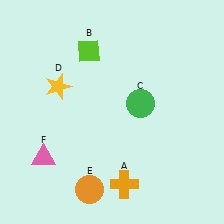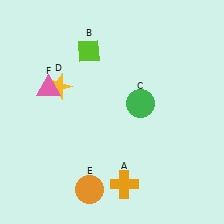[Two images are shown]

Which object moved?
The pink triangle (F) moved up.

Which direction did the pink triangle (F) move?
The pink triangle (F) moved up.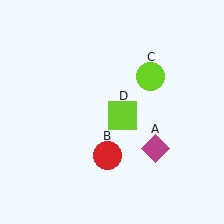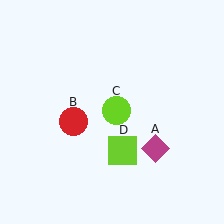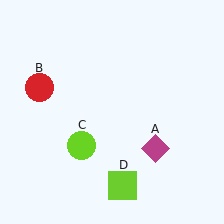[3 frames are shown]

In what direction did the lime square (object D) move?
The lime square (object D) moved down.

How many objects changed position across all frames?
3 objects changed position: red circle (object B), lime circle (object C), lime square (object D).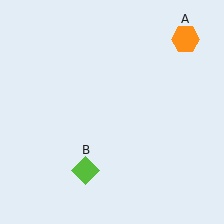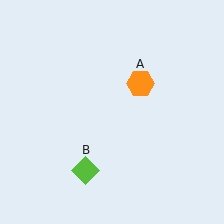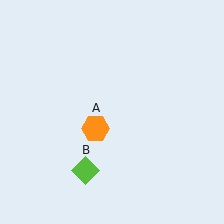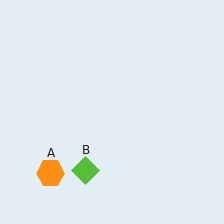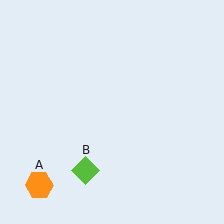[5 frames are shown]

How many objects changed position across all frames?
1 object changed position: orange hexagon (object A).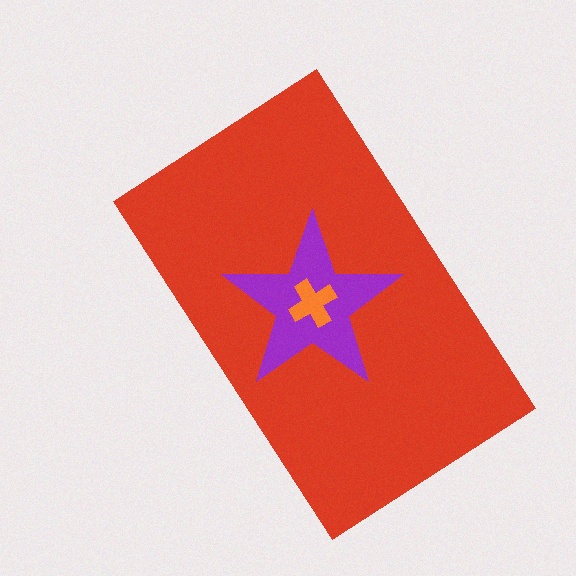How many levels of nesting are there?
3.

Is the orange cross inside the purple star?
Yes.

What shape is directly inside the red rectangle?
The purple star.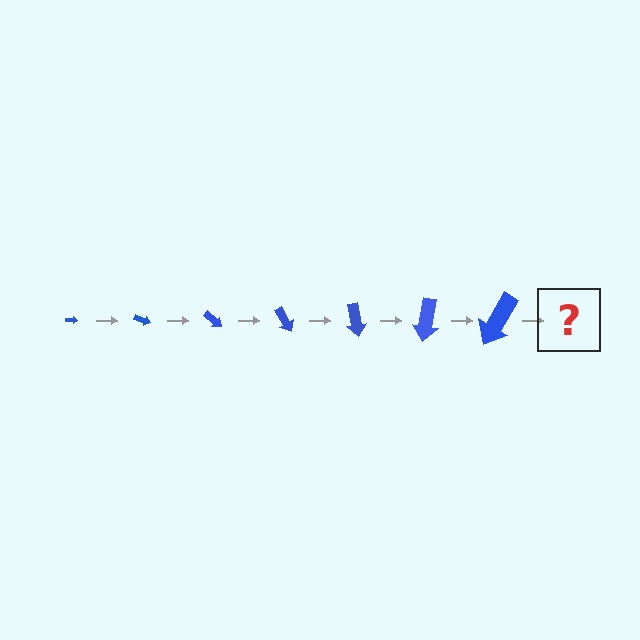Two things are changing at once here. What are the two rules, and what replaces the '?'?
The two rules are that the arrow grows larger each step and it rotates 20 degrees each step. The '?' should be an arrow, larger than the previous one and rotated 140 degrees from the start.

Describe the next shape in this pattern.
It should be an arrow, larger than the previous one and rotated 140 degrees from the start.